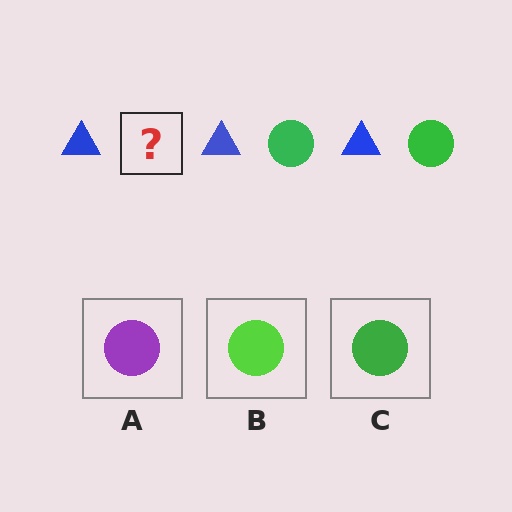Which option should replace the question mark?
Option C.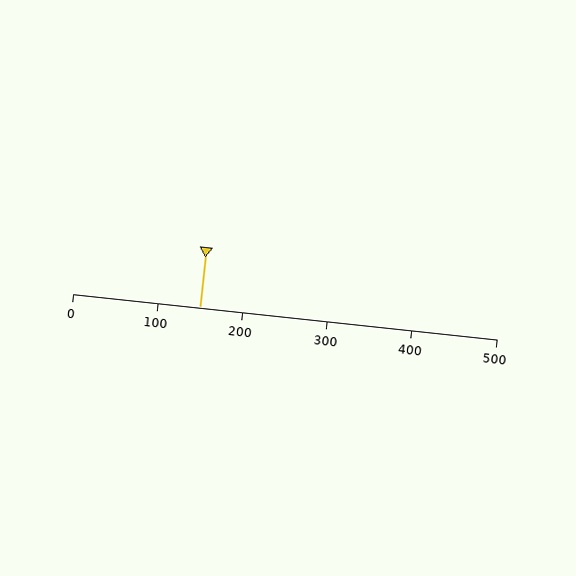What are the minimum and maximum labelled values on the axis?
The axis runs from 0 to 500.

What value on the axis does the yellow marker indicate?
The marker indicates approximately 150.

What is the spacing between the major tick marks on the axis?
The major ticks are spaced 100 apart.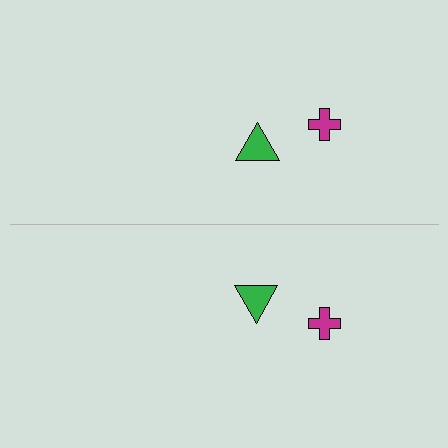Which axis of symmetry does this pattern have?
The pattern has a horizontal axis of symmetry running through the center of the image.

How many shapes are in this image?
There are 4 shapes in this image.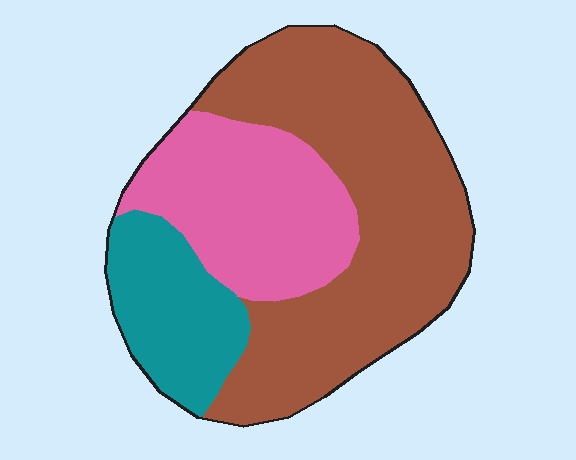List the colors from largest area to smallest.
From largest to smallest: brown, pink, teal.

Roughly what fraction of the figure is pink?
Pink takes up about one quarter (1/4) of the figure.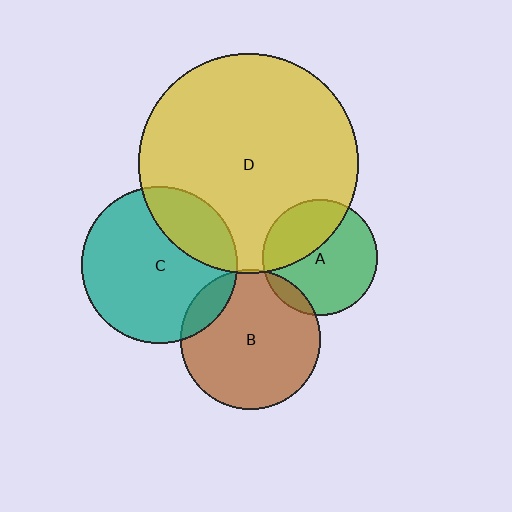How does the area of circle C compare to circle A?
Approximately 1.8 times.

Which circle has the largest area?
Circle D (yellow).